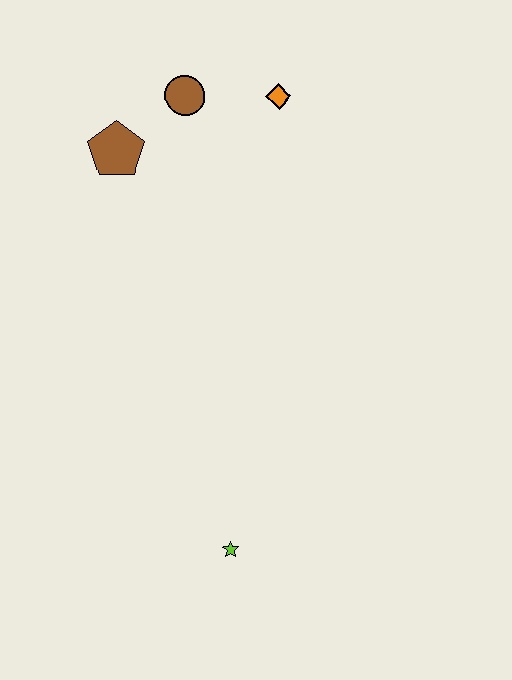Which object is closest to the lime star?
The brown pentagon is closest to the lime star.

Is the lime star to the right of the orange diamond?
No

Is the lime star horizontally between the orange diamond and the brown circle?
Yes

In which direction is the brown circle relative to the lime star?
The brown circle is above the lime star.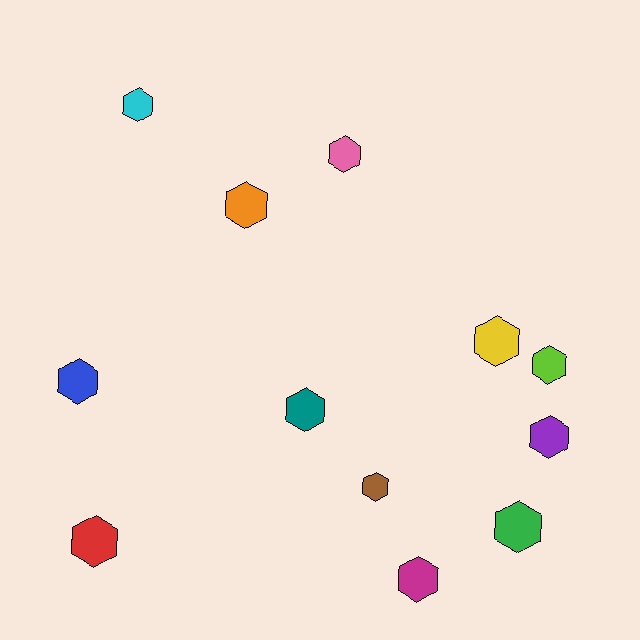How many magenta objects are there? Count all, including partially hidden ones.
There is 1 magenta object.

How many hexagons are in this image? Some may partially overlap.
There are 12 hexagons.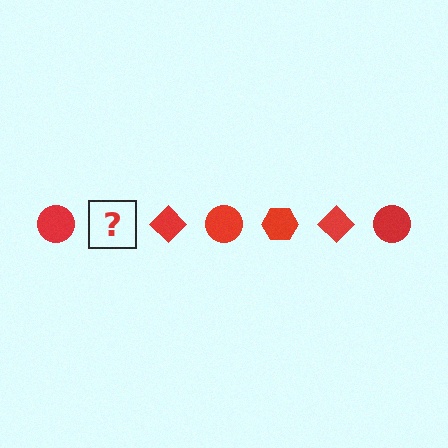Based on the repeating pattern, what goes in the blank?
The blank should be a red hexagon.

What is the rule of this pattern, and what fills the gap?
The rule is that the pattern cycles through circle, hexagon, diamond shapes in red. The gap should be filled with a red hexagon.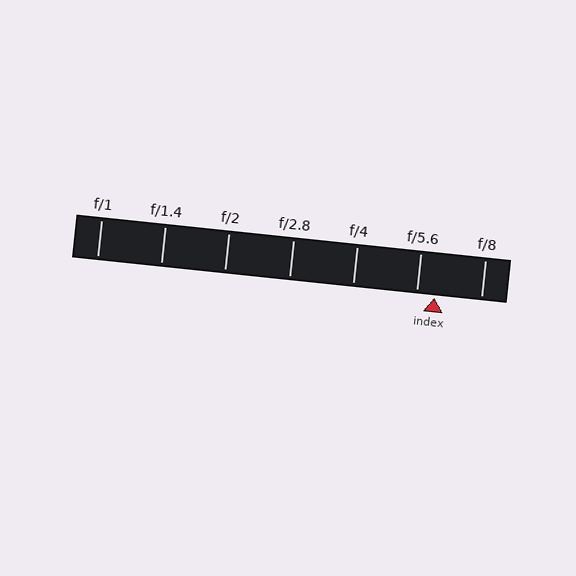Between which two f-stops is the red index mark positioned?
The index mark is between f/5.6 and f/8.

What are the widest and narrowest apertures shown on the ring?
The widest aperture shown is f/1 and the narrowest is f/8.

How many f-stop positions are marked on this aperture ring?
There are 7 f-stop positions marked.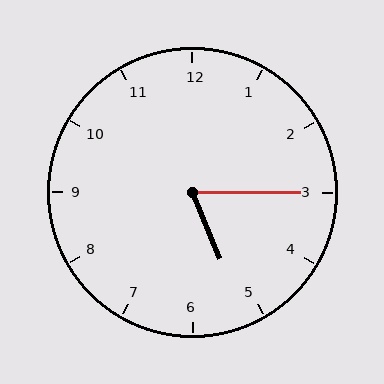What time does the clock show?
5:15.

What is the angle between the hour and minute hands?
Approximately 68 degrees.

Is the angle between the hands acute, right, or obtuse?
It is acute.